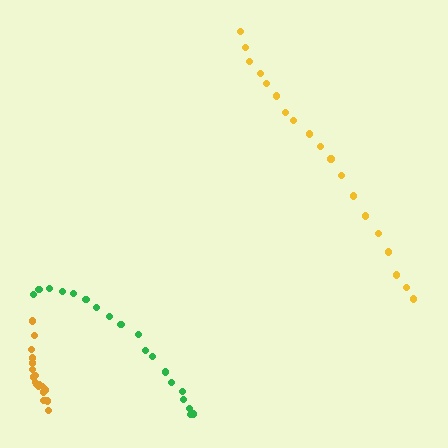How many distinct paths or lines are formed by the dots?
There are 3 distinct paths.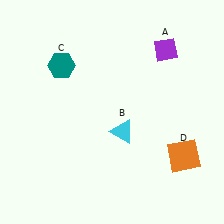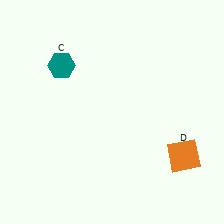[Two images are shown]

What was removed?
The purple diamond (A), the cyan triangle (B) were removed in Image 2.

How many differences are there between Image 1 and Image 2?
There are 2 differences between the two images.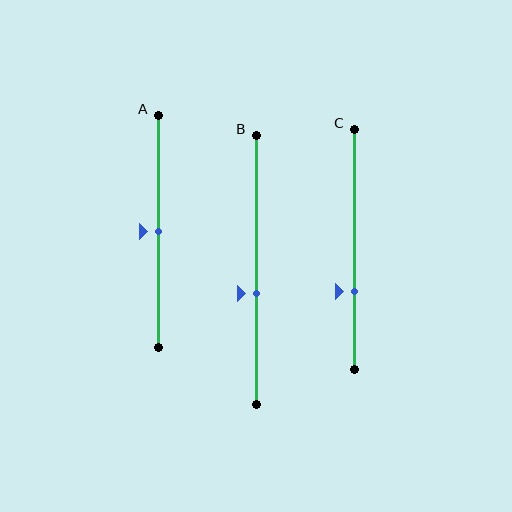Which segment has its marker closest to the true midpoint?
Segment A has its marker closest to the true midpoint.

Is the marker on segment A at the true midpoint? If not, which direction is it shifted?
Yes, the marker on segment A is at the true midpoint.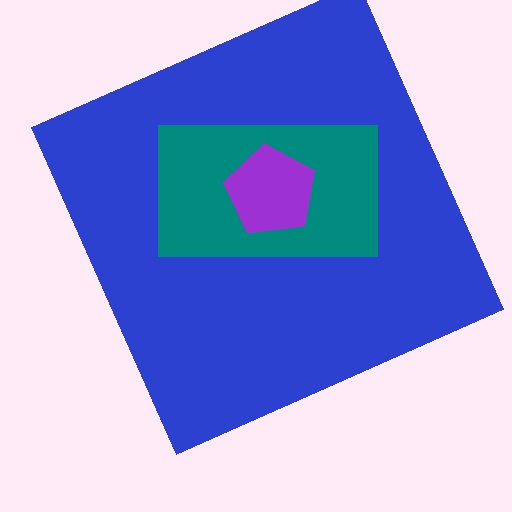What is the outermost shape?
The blue square.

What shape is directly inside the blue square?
The teal rectangle.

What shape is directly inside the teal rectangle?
The purple pentagon.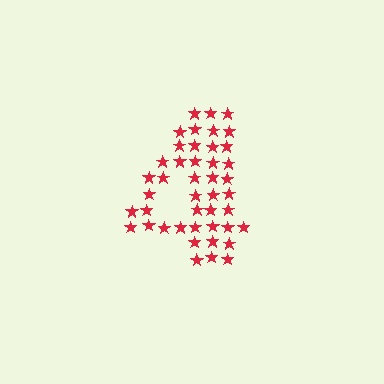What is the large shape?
The large shape is the digit 4.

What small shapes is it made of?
It is made of small stars.